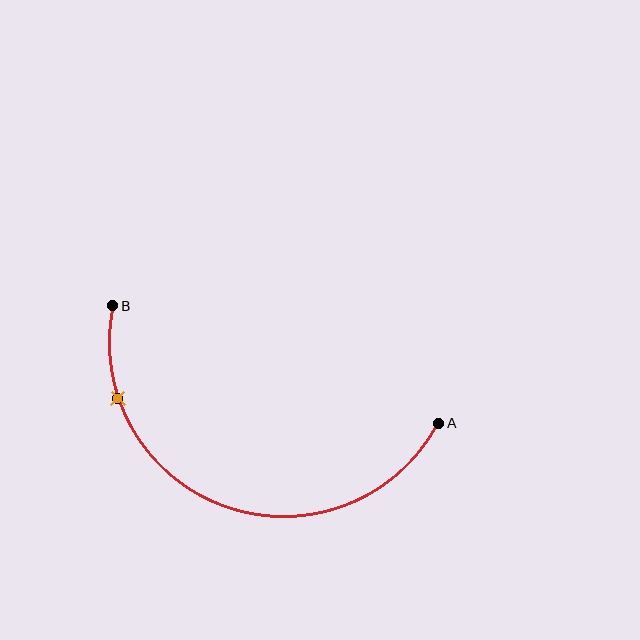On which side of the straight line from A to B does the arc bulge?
The arc bulges below the straight line connecting A and B.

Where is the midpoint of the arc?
The arc midpoint is the point on the curve farthest from the straight line joining A and B. It sits below that line.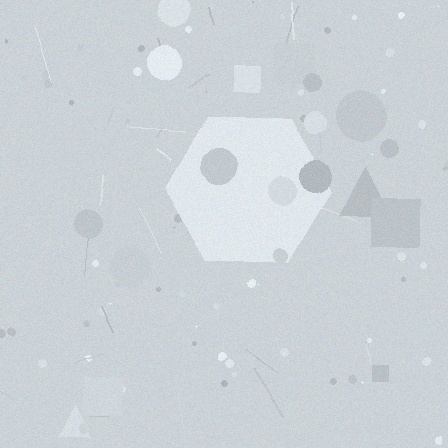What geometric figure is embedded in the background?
A hexagon is embedded in the background.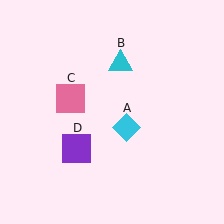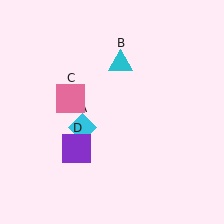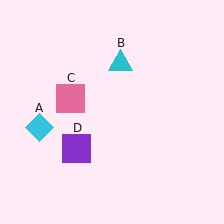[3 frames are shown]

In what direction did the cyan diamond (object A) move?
The cyan diamond (object A) moved left.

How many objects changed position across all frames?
1 object changed position: cyan diamond (object A).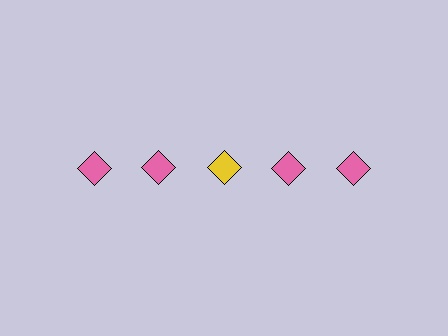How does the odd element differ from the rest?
It has a different color: yellow instead of pink.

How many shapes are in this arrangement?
There are 5 shapes arranged in a grid pattern.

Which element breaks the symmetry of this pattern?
The yellow diamond in the top row, center column breaks the symmetry. All other shapes are pink diamonds.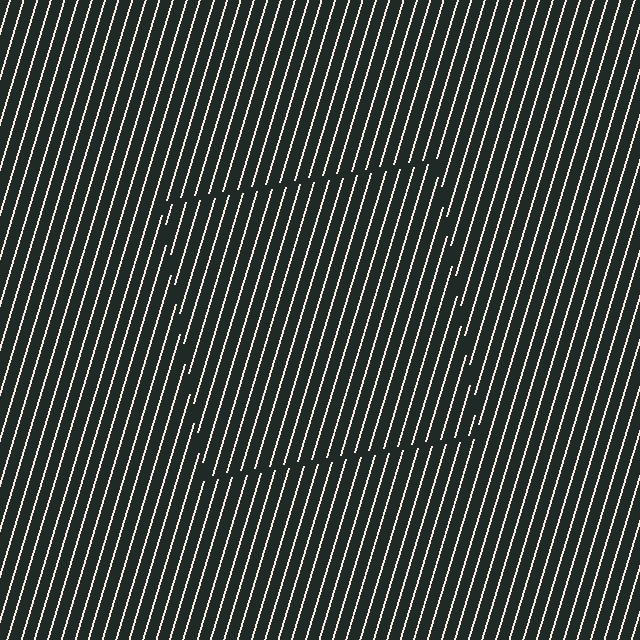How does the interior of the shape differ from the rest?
The interior of the shape contains the same grating, shifted by half a period — the contour is defined by the phase discontinuity where line-ends from the inner and outer gratings abut.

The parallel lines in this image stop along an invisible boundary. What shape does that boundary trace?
An illusory square. The interior of the shape contains the same grating, shifted by half a period — the contour is defined by the phase discontinuity where line-ends from the inner and outer gratings abut.